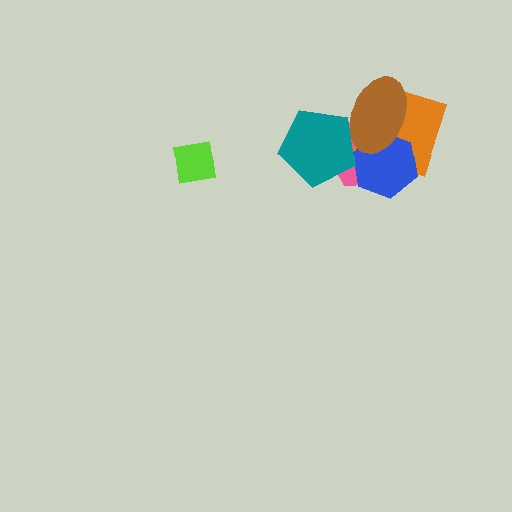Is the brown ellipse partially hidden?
Yes, it is partially covered by another shape.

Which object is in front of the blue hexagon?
The brown ellipse is in front of the blue hexagon.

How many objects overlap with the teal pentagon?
2 objects overlap with the teal pentagon.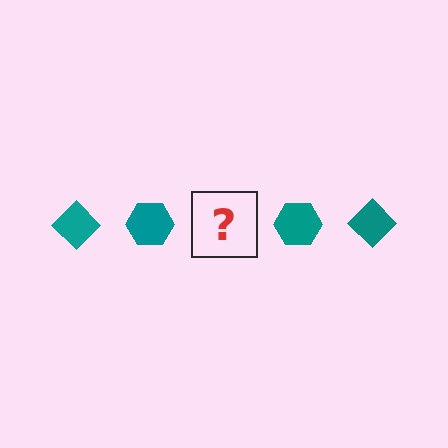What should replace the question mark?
The question mark should be replaced with a teal diamond.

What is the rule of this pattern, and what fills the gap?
The rule is that the pattern cycles through diamond, hexagon shapes in teal. The gap should be filled with a teal diamond.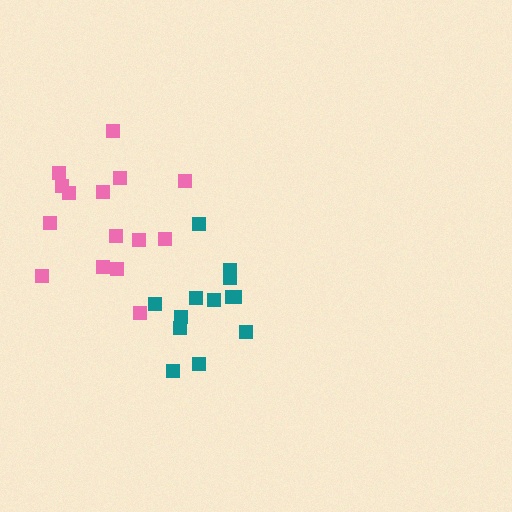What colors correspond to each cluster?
The clusters are colored: teal, pink.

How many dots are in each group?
Group 1: 13 dots, Group 2: 15 dots (28 total).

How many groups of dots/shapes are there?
There are 2 groups.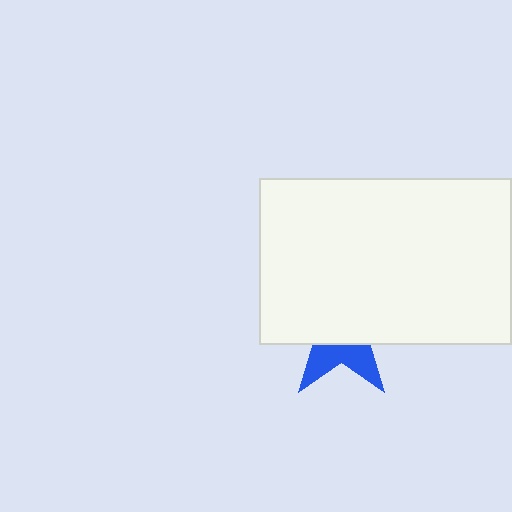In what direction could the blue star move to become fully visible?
The blue star could move down. That would shift it out from behind the white rectangle entirely.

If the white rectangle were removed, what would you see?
You would see the complete blue star.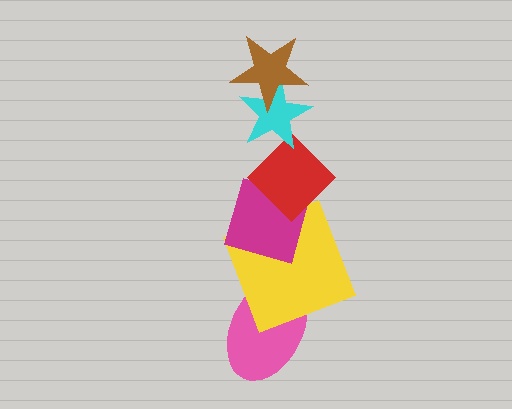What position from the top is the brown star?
The brown star is 1st from the top.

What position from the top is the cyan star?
The cyan star is 2nd from the top.